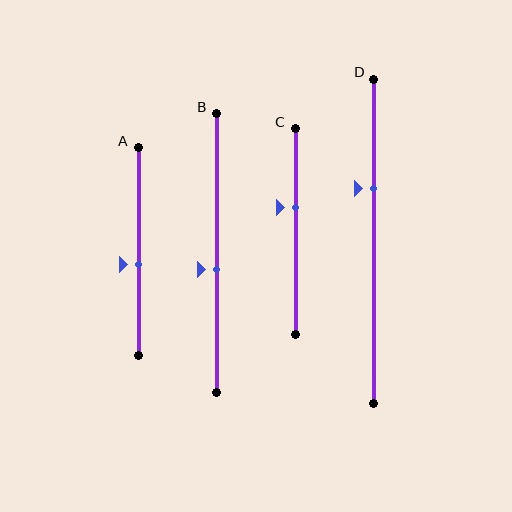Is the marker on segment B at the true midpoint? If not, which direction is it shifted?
No, the marker on segment B is shifted downward by about 6% of the segment length.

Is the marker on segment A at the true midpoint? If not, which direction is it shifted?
No, the marker on segment A is shifted downward by about 6% of the segment length.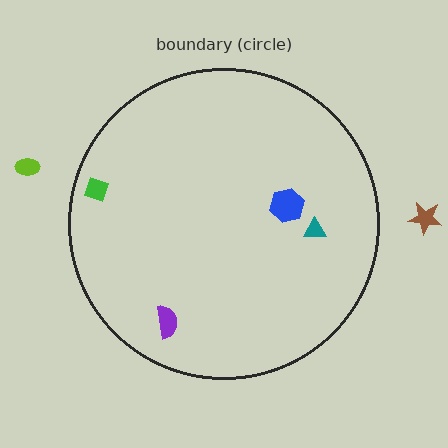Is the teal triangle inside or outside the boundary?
Inside.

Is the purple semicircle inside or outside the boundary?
Inside.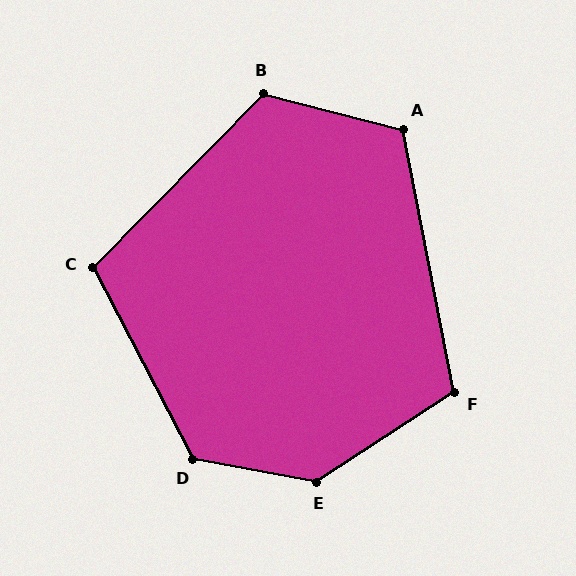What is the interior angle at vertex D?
Approximately 128 degrees (obtuse).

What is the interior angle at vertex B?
Approximately 120 degrees (obtuse).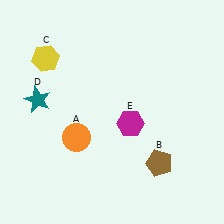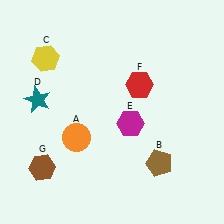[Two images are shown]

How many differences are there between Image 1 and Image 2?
There are 2 differences between the two images.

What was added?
A red hexagon (F), a brown hexagon (G) were added in Image 2.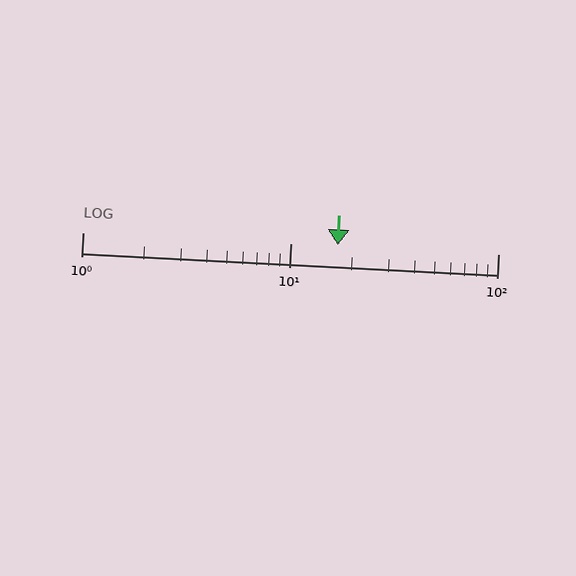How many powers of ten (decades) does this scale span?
The scale spans 2 decades, from 1 to 100.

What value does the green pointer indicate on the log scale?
The pointer indicates approximately 17.